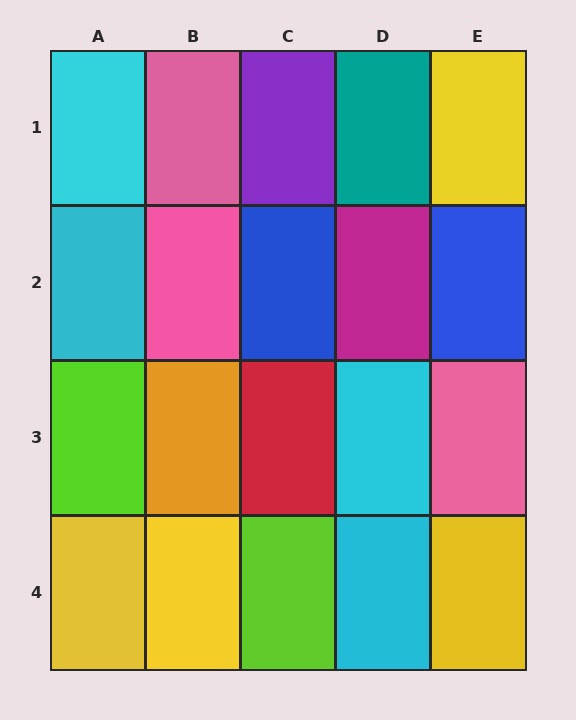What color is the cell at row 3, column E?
Pink.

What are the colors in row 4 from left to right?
Yellow, yellow, lime, cyan, yellow.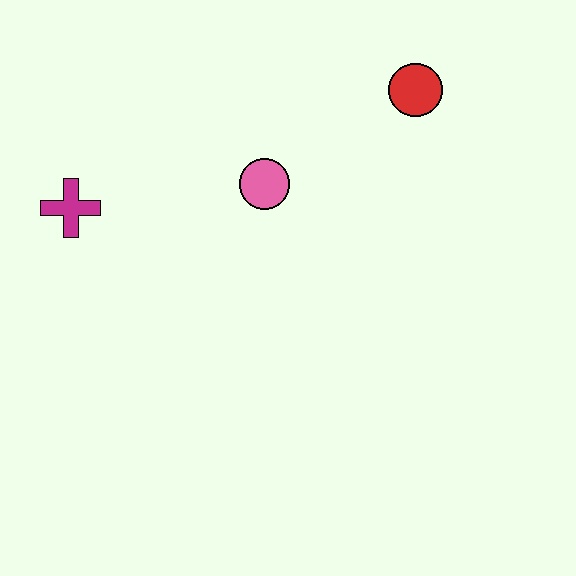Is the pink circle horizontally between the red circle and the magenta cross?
Yes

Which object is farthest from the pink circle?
The magenta cross is farthest from the pink circle.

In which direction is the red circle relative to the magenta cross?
The red circle is to the right of the magenta cross.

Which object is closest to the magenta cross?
The pink circle is closest to the magenta cross.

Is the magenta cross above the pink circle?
No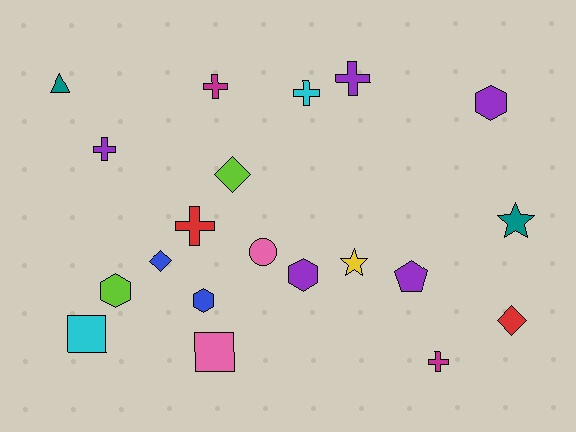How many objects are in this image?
There are 20 objects.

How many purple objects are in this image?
There are 5 purple objects.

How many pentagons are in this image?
There is 1 pentagon.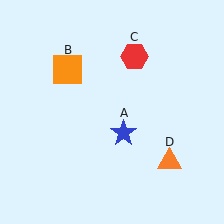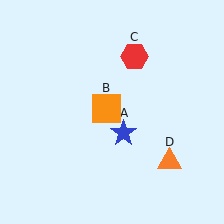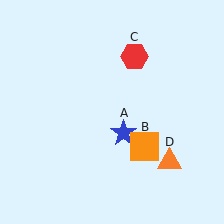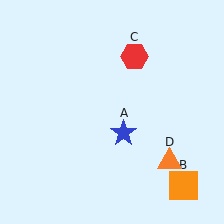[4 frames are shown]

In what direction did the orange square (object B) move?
The orange square (object B) moved down and to the right.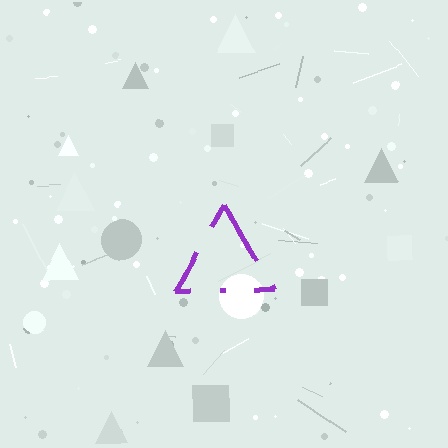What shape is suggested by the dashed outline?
The dashed outline suggests a triangle.